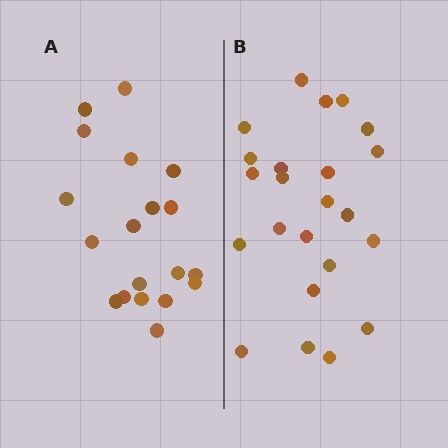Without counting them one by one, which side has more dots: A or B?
Region B (the right region) has more dots.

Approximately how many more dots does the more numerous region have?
Region B has about 4 more dots than region A.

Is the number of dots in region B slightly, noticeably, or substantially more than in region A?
Region B has only slightly more — the two regions are fairly close. The ratio is roughly 1.2 to 1.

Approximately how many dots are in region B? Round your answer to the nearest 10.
About 20 dots. (The exact count is 23, which rounds to 20.)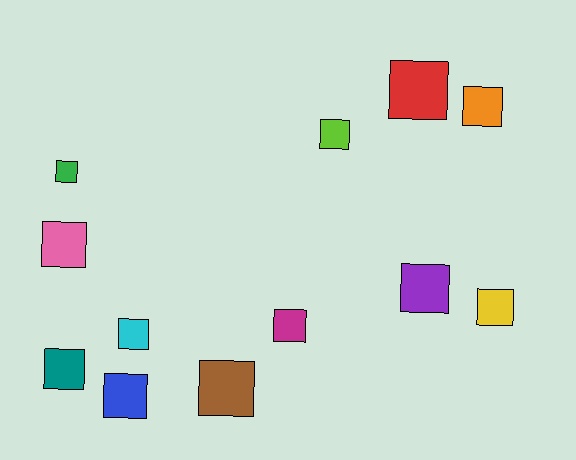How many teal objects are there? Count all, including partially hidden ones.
There is 1 teal object.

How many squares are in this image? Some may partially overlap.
There are 12 squares.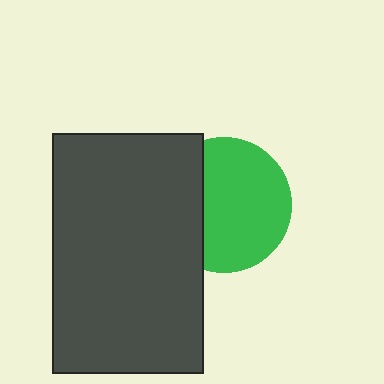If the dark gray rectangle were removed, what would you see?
You would see the complete green circle.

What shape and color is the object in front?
The object in front is a dark gray rectangle.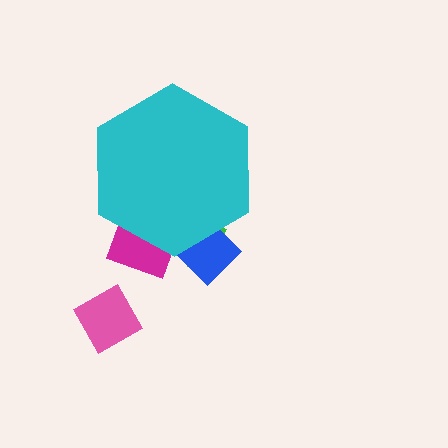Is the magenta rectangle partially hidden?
Yes, the magenta rectangle is partially hidden behind the cyan hexagon.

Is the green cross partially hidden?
Yes, the green cross is partially hidden behind the cyan hexagon.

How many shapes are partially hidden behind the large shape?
3 shapes are partially hidden.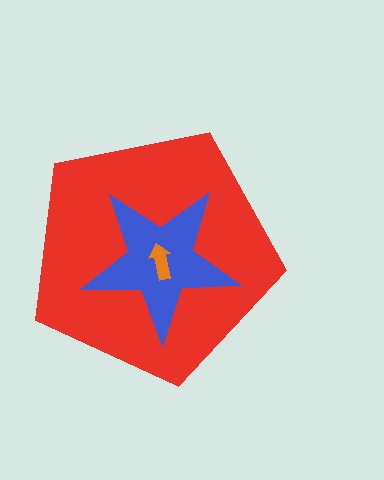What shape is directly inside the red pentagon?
The blue star.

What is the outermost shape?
The red pentagon.